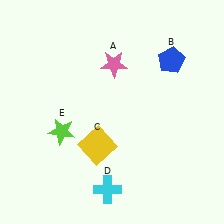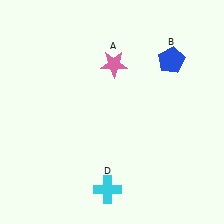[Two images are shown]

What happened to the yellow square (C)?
The yellow square (C) was removed in Image 2. It was in the bottom-left area of Image 1.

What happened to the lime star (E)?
The lime star (E) was removed in Image 2. It was in the bottom-left area of Image 1.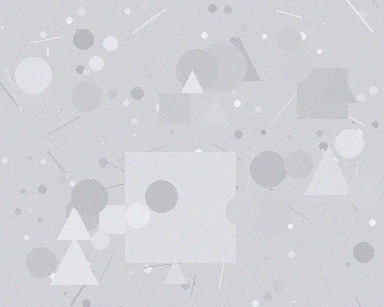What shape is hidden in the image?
A square is hidden in the image.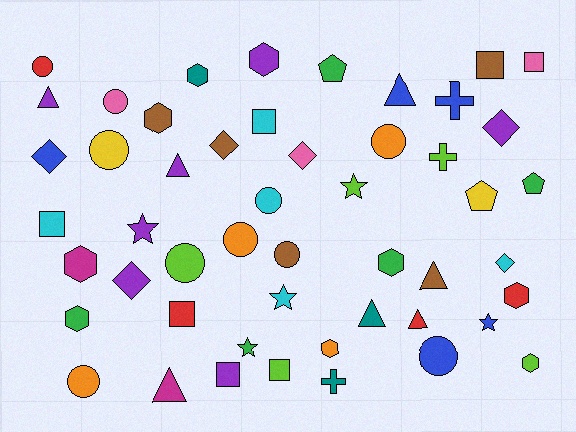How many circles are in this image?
There are 10 circles.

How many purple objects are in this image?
There are 7 purple objects.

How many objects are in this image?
There are 50 objects.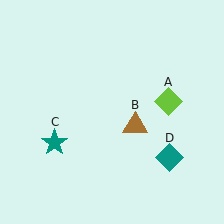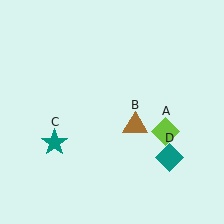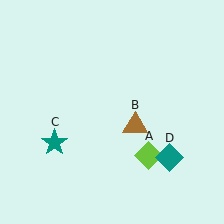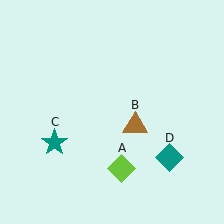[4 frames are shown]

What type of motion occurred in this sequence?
The lime diamond (object A) rotated clockwise around the center of the scene.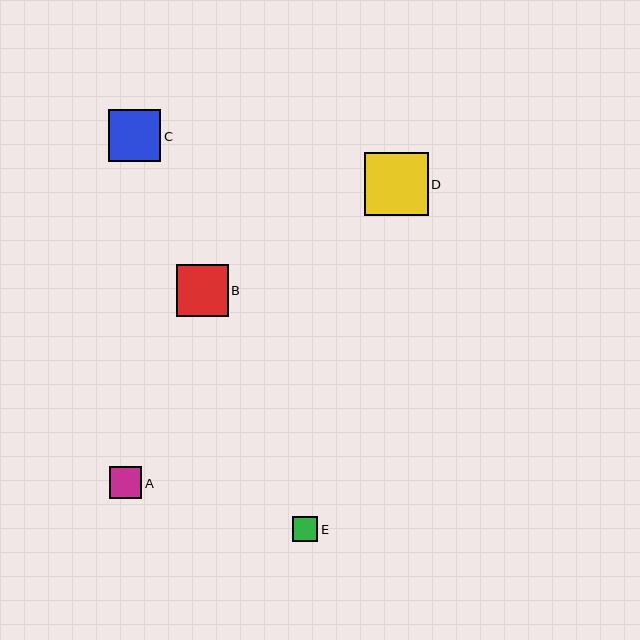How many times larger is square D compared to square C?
Square D is approximately 1.2 times the size of square C.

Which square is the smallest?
Square E is the smallest with a size of approximately 25 pixels.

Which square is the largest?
Square D is the largest with a size of approximately 64 pixels.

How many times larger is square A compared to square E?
Square A is approximately 1.3 times the size of square E.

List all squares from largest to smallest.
From largest to smallest: D, C, B, A, E.